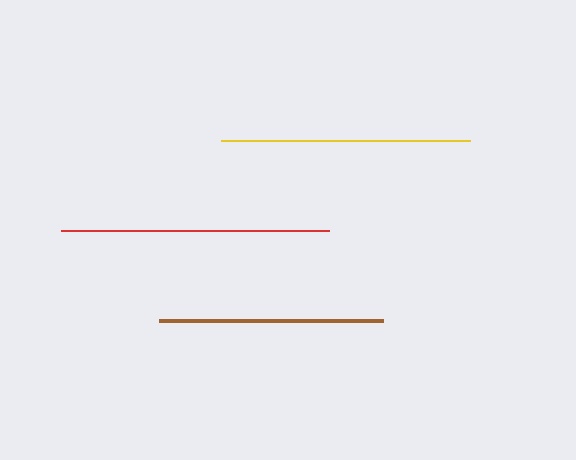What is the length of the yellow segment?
The yellow segment is approximately 249 pixels long.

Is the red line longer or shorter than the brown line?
The red line is longer than the brown line.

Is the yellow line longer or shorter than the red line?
The red line is longer than the yellow line.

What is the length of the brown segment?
The brown segment is approximately 225 pixels long.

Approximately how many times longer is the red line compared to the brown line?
The red line is approximately 1.2 times the length of the brown line.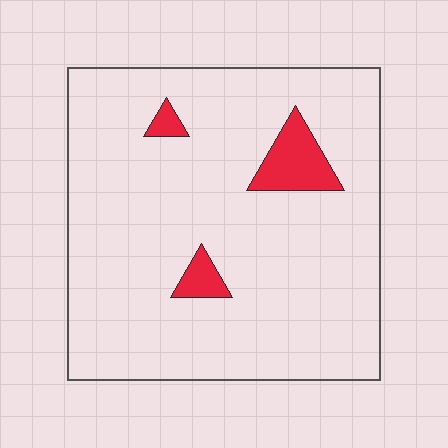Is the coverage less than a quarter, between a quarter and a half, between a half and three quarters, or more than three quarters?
Less than a quarter.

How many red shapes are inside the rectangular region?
3.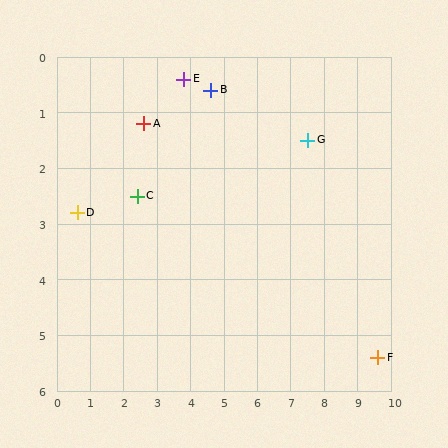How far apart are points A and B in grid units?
Points A and B are about 2.1 grid units apart.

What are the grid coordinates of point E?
Point E is at approximately (3.8, 0.4).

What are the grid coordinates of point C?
Point C is at approximately (2.4, 2.5).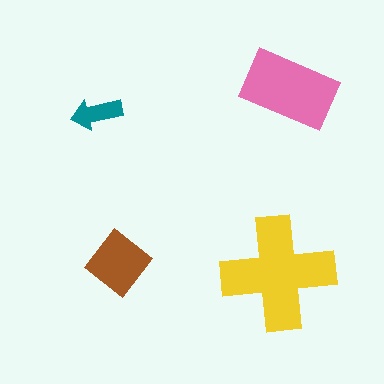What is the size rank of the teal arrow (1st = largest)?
4th.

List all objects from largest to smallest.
The yellow cross, the pink rectangle, the brown diamond, the teal arrow.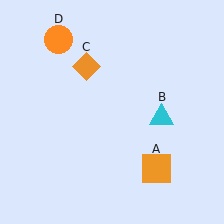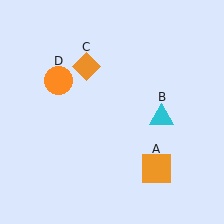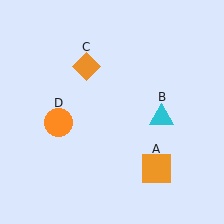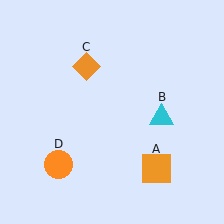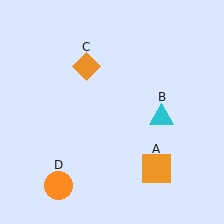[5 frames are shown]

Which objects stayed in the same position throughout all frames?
Orange square (object A) and cyan triangle (object B) and orange diamond (object C) remained stationary.